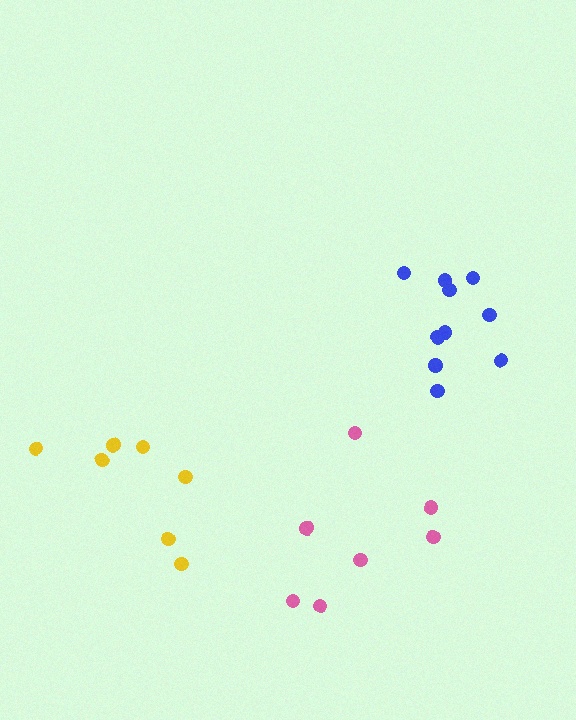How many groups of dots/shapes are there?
There are 3 groups.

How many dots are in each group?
Group 1: 10 dots, Group 2: 7 dots, Group 3: 7 dots (24 total).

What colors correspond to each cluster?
The clusters are colored: blue, pink, yellow.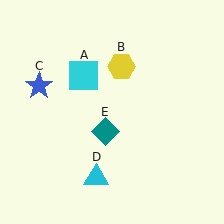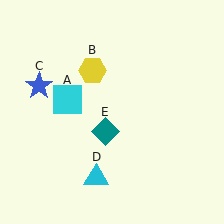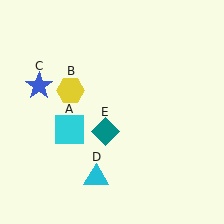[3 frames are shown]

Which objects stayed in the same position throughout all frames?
Blue star (object C) and cyan triangle (object D) and teal diamond (object E) remained stationary.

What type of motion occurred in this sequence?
The cyan square (object A), yellow hexagon (object B) rotated counterclockwise around the center of the scene.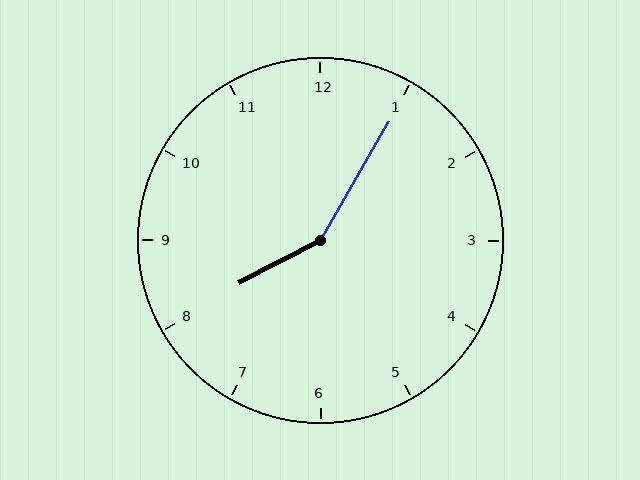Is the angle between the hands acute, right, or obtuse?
It is obtuse.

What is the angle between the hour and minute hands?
Approximately 148 degrees.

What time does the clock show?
8:05.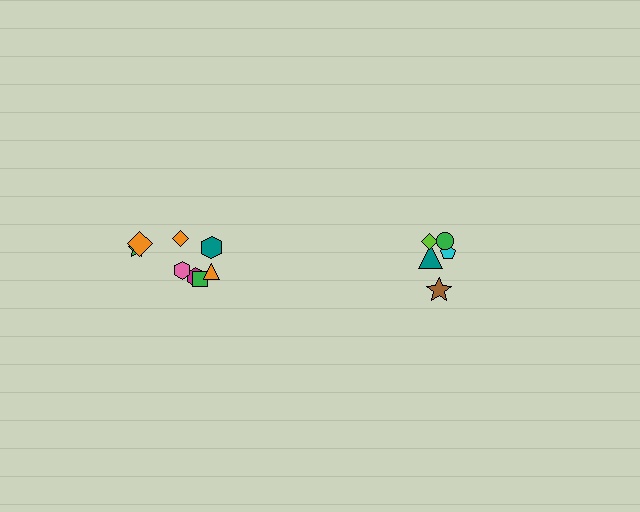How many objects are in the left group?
There are 8 objects.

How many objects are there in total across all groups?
There are 13 objects.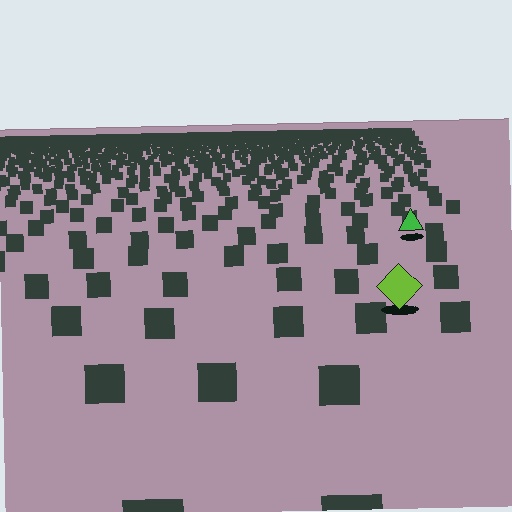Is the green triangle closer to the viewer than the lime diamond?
No. The lime diamond is closer — you can tell from the texture gradient: the ground texture is coarser near it.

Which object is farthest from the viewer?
The green triangle is farthest from the viewer. It appears smaller and the ground texture around it is denser.